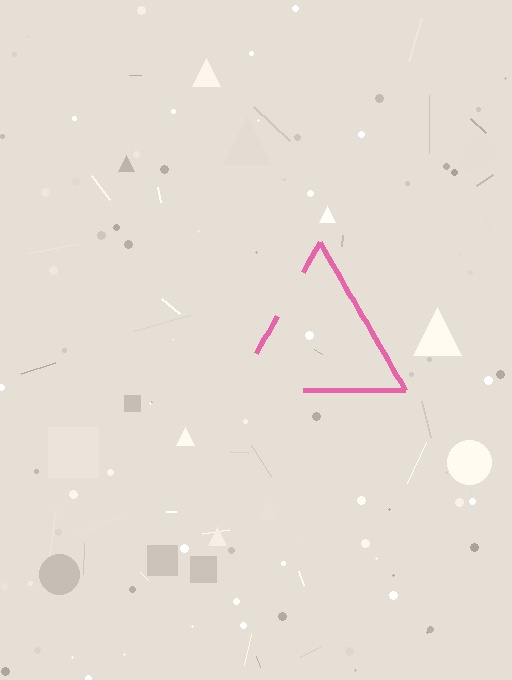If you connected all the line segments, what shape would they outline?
They would outline a triangle.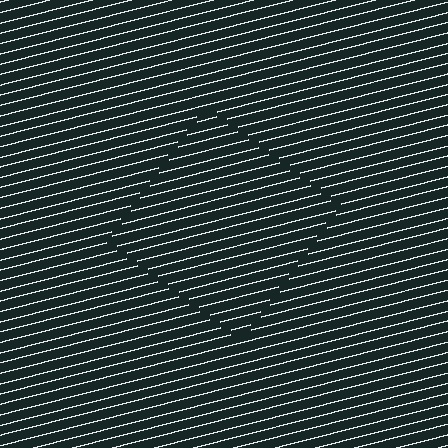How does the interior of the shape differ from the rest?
The interior of the shape contains the same grating, shifted by half a period — the contour is defined by the phase discontinuity where line-ends from the inner and outer gratings abut.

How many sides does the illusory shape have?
4 sides — the line-ends trace a square.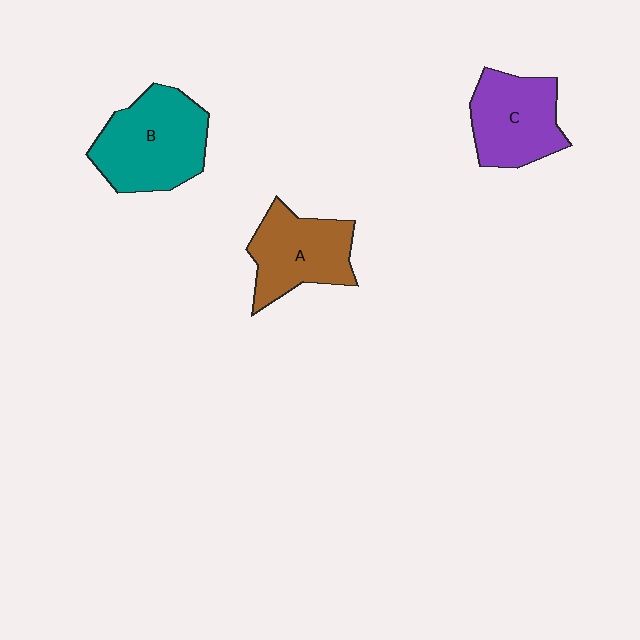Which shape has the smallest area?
Shape C (purple).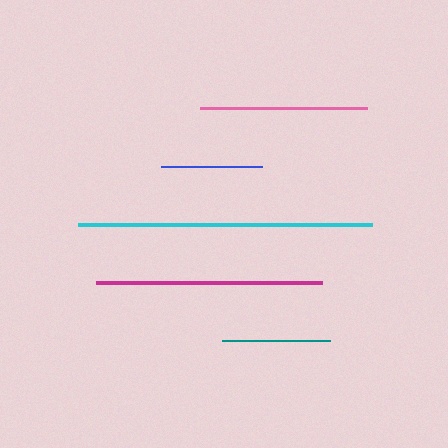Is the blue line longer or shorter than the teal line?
The teal line is longer than the blue line.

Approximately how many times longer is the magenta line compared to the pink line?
The magenta line is approximately 1.4 times the length of the pink line.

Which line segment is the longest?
The cyan line is the longest at approximately 295 pixels.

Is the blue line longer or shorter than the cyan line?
The cyan line is longer than the blue line.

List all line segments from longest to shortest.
From longest to shortest: cyan, magenta, pink, teal, blue.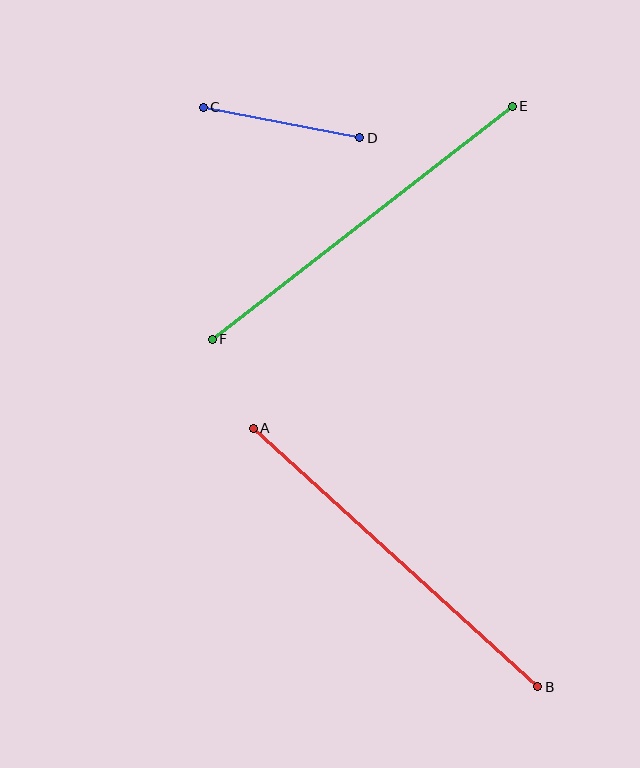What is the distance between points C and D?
The distance is approximately 159 pixels.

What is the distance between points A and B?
The distance is approximately 385 pixels.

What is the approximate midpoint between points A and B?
The midpoint is at approximately (396, 558) pixels.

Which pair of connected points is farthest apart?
Points A and B are farthest apart.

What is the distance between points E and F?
The distance is approximately 380 pixels.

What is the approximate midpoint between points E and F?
The midpoint is at approximately (362, 223) pixels.